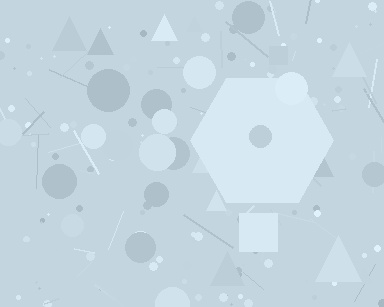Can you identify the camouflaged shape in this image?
The camouflaged shape is a hexagon.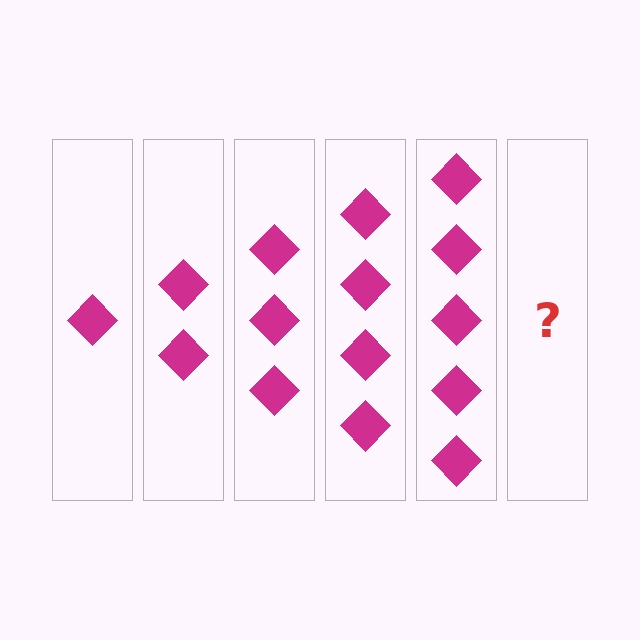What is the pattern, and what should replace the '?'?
The pattern is that each step adds one more diamond. The '?' should be 6 diamonds.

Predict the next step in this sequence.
The next step is 6 diamonds.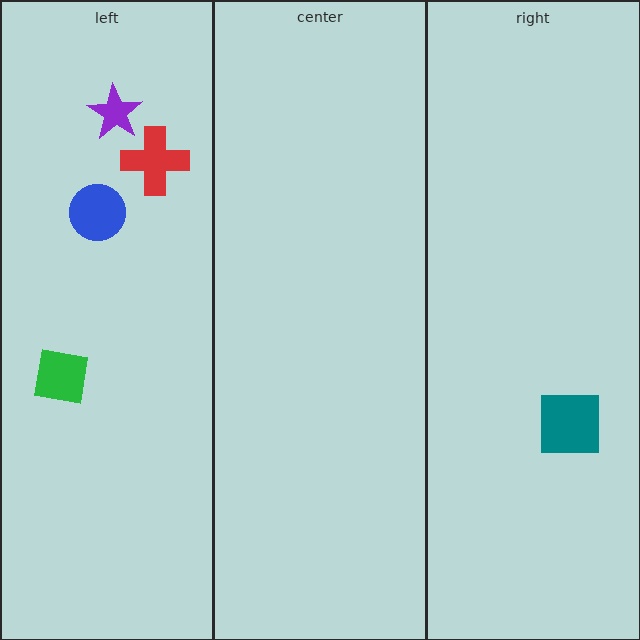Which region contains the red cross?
The left region.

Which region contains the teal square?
The right region.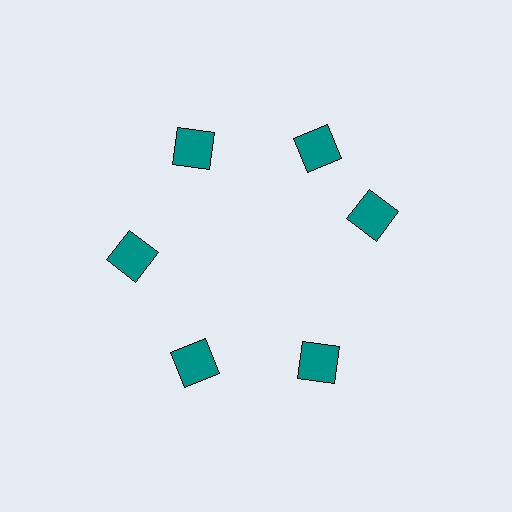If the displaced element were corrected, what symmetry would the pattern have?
It would have 6-fold rotational symmetry — the pattern would map onto itself every 60 degrees.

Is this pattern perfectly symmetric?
No. The 6 teal squares are arranged in a ring, but one element near the 3 o'clock position is rotated out of alignment along the ring, breaking the 6-fold rotational symmetry.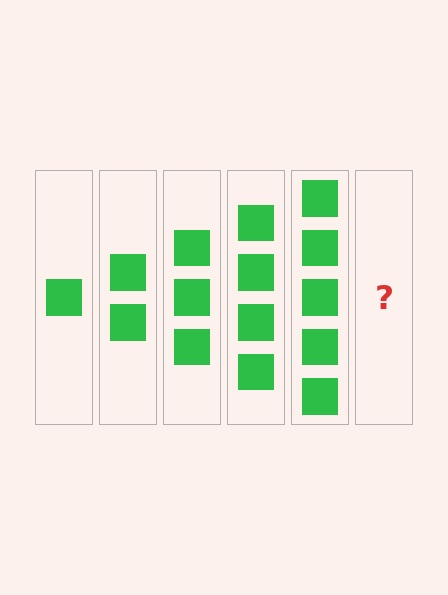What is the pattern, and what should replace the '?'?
The pattern is that each step adds one more square. The '?' should be 6 squares.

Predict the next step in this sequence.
The next step is 6 squares.